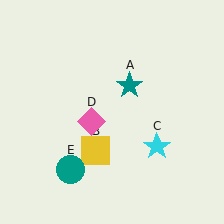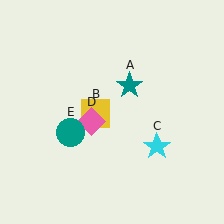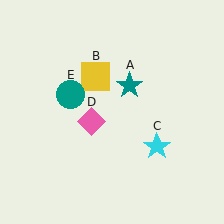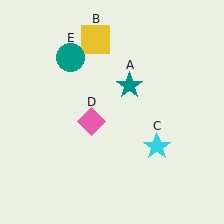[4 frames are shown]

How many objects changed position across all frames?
2 objects changed position: yellow square (object B), teal circle (object E).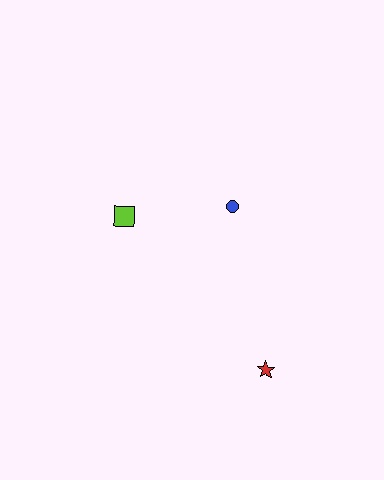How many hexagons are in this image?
There are no hexagons.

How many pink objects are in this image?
There are no pink objects.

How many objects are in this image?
There are 3 objects.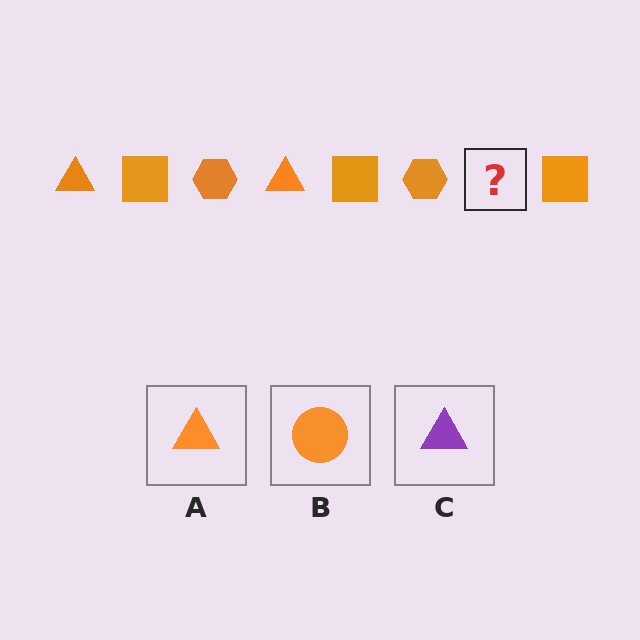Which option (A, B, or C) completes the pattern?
A.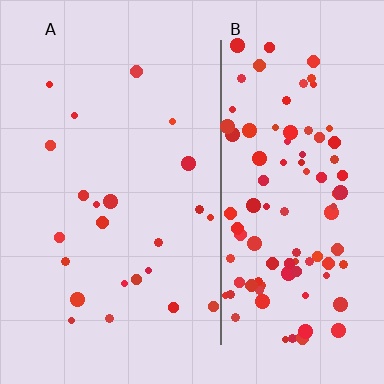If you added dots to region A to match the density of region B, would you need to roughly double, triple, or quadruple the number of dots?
Approximately quadruple.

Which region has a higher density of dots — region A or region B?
B (the right).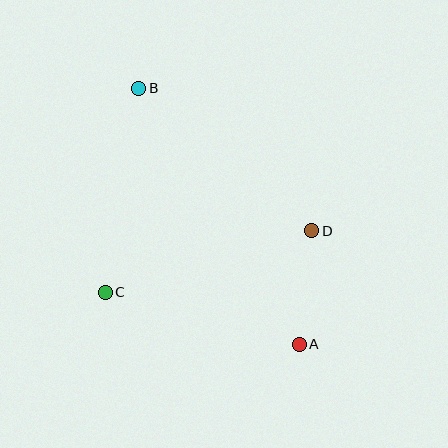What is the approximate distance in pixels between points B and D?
The distance between B and D is approximately 224 pixels.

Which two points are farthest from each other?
Points A and B are farthest from each other.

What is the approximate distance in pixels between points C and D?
The distance between C and D is approximately 215 pixels.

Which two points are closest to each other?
Points A and D are closest to each other.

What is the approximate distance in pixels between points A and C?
The distance between A and C is approximately 201 pixels.